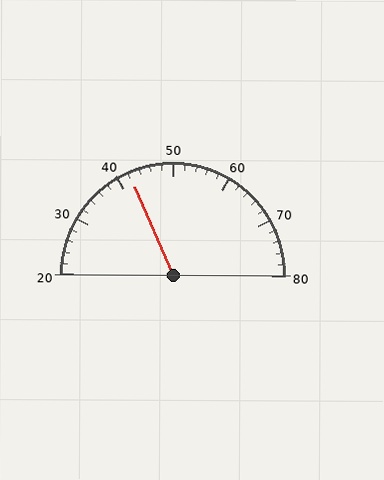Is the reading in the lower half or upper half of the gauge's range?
The reading is in the lower half of the range (20 to 80).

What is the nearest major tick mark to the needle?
The nearest major tick mark is 40.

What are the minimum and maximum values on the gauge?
The gauge ranges from 20 to 80.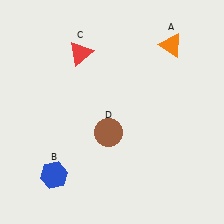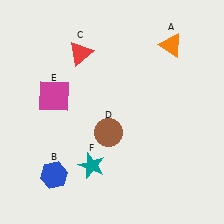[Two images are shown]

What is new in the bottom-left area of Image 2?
A teal star (F) was added in the bottom-left area of Image 2.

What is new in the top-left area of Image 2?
A magenta square (E) was added in the top-left area of Image 2.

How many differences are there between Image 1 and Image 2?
There are 2 differences between the two images.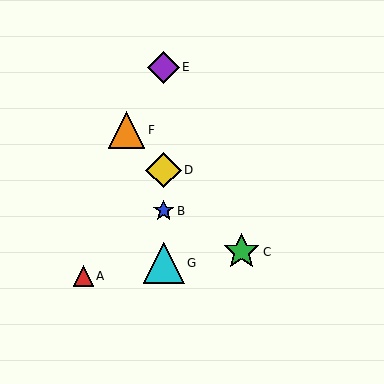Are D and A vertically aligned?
No, D is at x≈164 and A is at x≈83.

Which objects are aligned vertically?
Objects B, D, E, G are aligned vertically.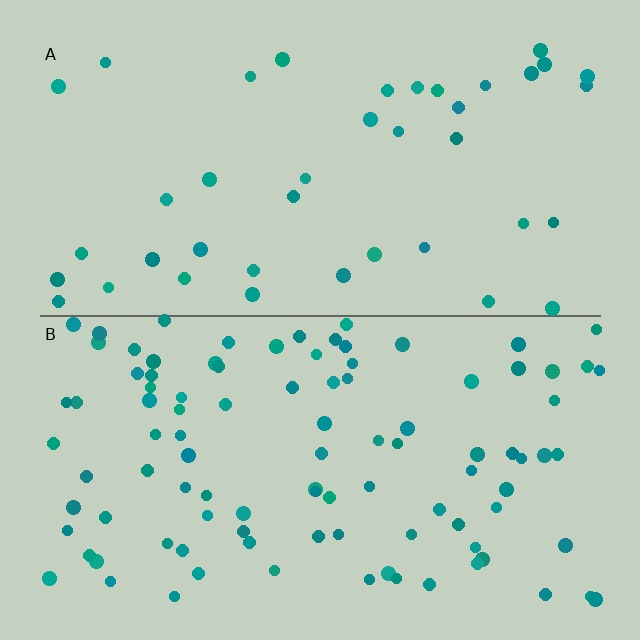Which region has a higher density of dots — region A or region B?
B (the bottom).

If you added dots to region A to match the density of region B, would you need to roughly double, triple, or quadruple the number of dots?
Approximately double.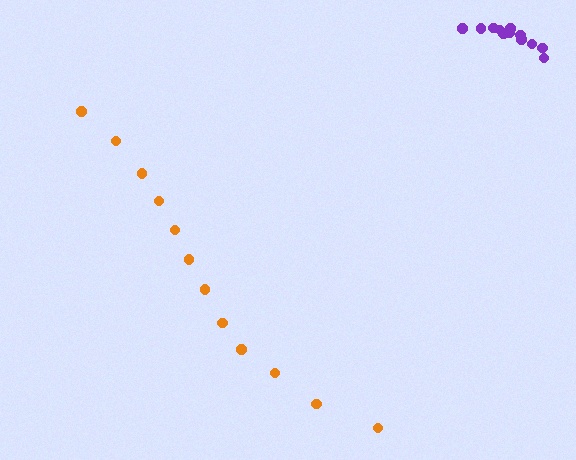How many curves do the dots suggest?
There are 2 distinct paths.